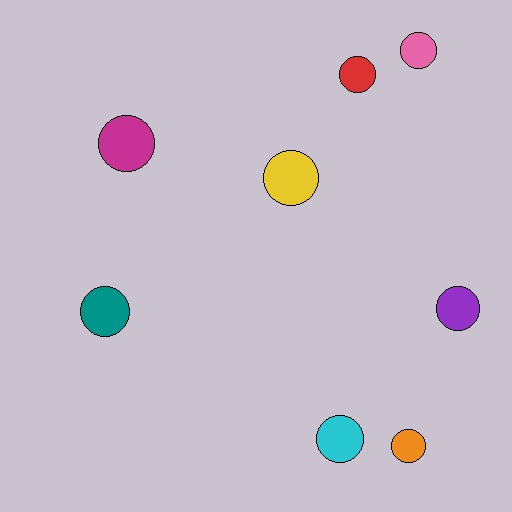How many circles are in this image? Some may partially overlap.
There are 8 circles.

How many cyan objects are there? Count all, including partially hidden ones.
There is 1 cyan object.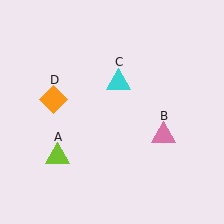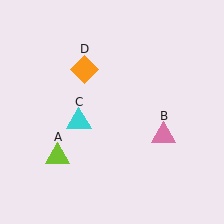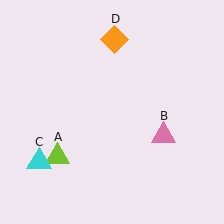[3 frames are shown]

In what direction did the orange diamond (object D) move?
The orange diamond (object D) moved up and to the right.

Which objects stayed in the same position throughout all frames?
Lime triangle (object A) and pink triangle (object B) remained stationary.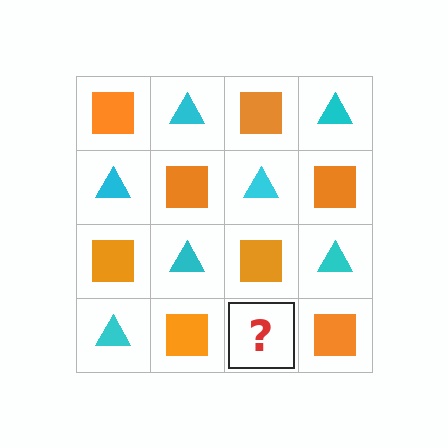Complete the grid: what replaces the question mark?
The question mark should be replaced with a cyan triangle.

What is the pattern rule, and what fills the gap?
The rule is that it alternates orange square and cyan triangle in a checkerboard pattern. The gap should be filled with a cyan triangle.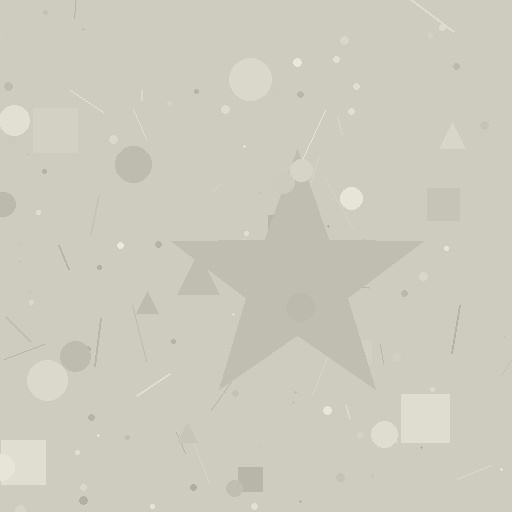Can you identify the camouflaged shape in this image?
The camouflaged shape is a star.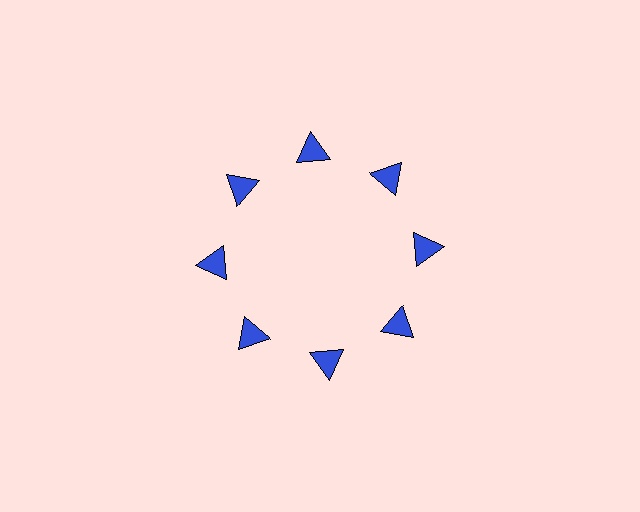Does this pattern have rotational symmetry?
Yes, this pattern has 8-fold rotational symmetry. It looks the same after rotating 45 degrees around the center.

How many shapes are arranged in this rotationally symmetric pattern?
There are 8 shapes, arranged in 8 groups of 1.